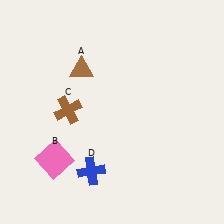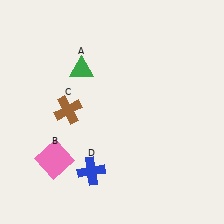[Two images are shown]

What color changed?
The triangle (A) changed from brown in Image 1 to green in Image 2.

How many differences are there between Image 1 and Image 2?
There is 1 difference between the two images.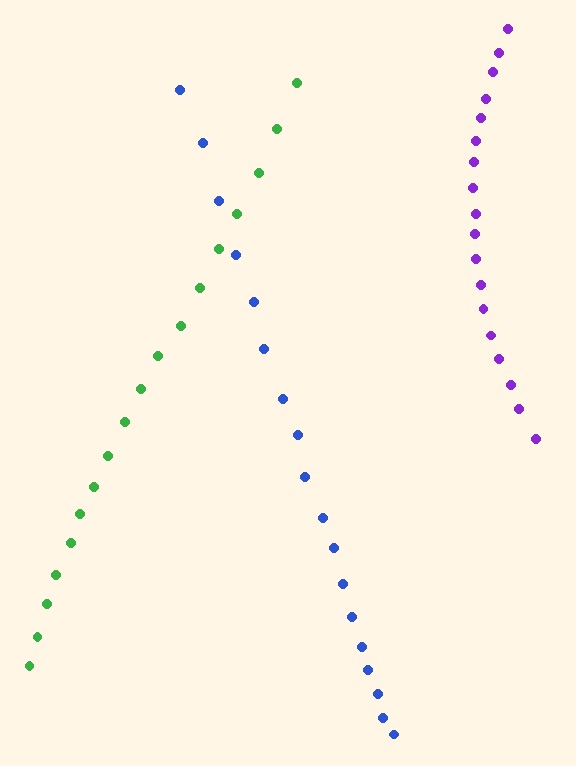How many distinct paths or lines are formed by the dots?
There are 3 distinct paths.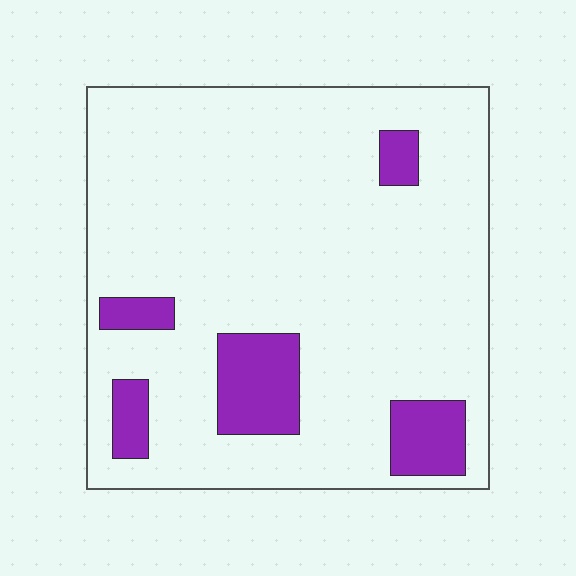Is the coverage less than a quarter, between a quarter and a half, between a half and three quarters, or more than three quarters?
Less than a quarter.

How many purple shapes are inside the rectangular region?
5.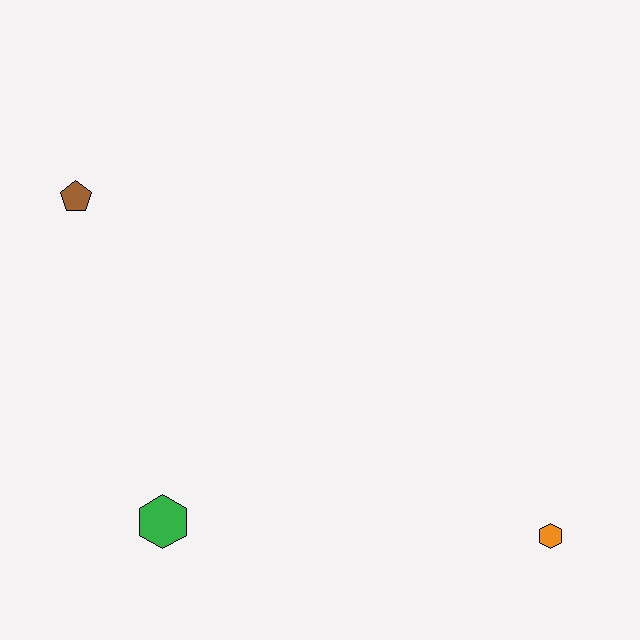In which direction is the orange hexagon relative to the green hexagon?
The orange hexagon is to the right of the green hexagon.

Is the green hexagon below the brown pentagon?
Yes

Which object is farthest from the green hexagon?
The orange hexagon is farthest from the green hexagon.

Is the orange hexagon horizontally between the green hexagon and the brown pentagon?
No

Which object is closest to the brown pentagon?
The green hexagon is closest to the brown pentagon.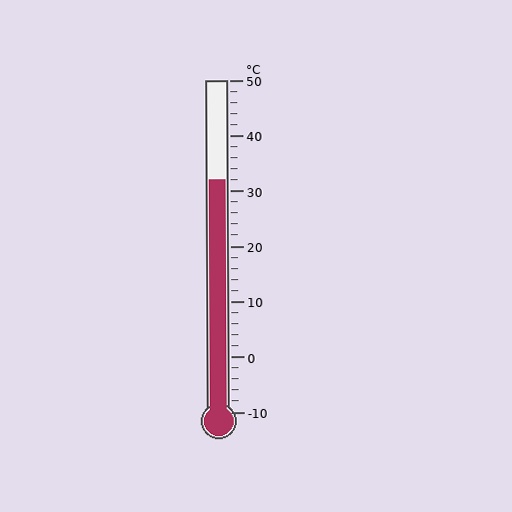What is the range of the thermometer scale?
The thermometer scale ranges from -10°C to 50°C.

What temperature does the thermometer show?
The thermometer shows approximately 32°C.